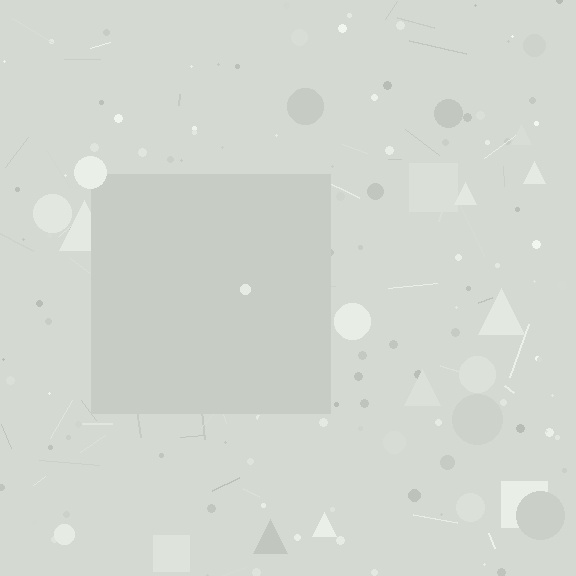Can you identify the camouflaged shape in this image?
The camouflaged shape is a square.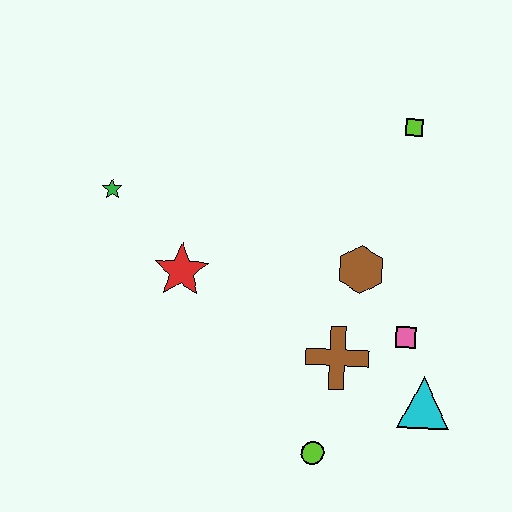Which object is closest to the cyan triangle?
The pink square is closest to the cyan triangle.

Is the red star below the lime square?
Yes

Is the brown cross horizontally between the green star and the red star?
No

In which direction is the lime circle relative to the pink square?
The lime circle is below the pink square.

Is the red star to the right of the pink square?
No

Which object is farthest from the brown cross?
The green star is farthest from the brown cross.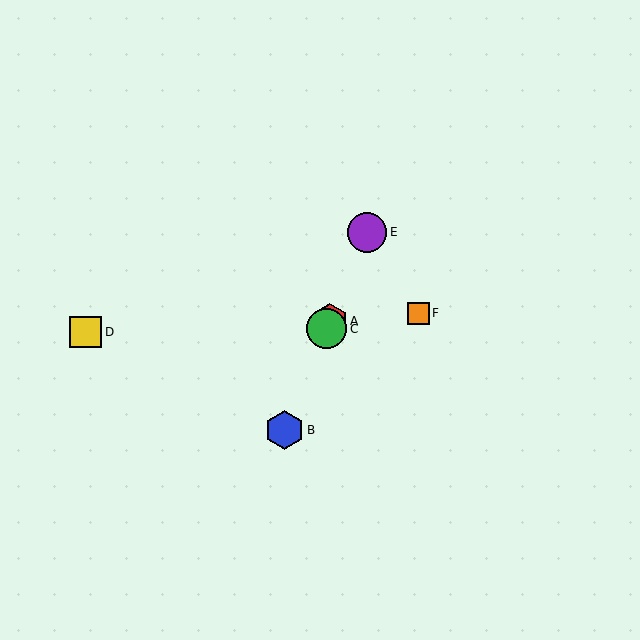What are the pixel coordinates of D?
Object D is at (86, 332).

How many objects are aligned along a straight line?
4 objects (A, B, C, E) are aligned along a straight line.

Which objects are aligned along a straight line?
Objects A, B, C, E are aligned along a straight line.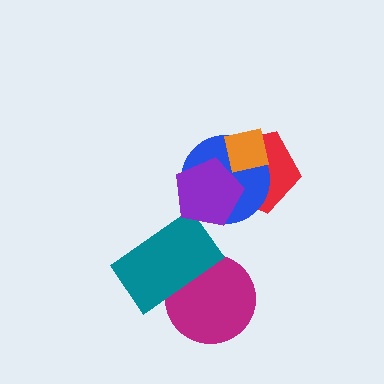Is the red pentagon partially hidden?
Yes, it is partially covered by another shape.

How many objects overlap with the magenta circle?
1 object overlaps with the magenta circle.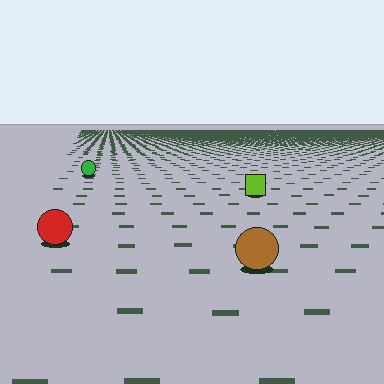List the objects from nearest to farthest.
From nearest to farthest: the brown circle, the red circle, the lime square, the green circle.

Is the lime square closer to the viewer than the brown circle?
No. The brown circle is closer — you can tell from the texture gradient: the ground texture is coarser near it.